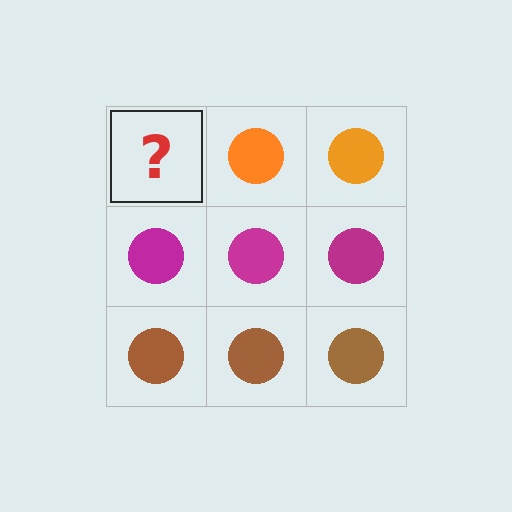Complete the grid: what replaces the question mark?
The question mark should be replaced with an orange circle.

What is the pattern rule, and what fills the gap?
The rule is that each row has a consistent color. The gap should be filled with an orange circle.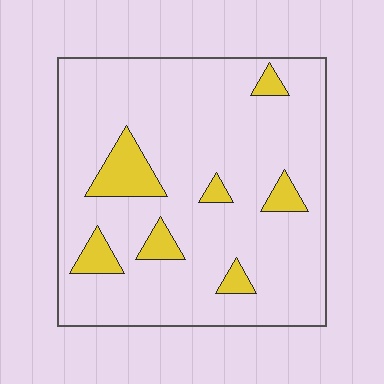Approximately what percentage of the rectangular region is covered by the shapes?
Approximately 10%.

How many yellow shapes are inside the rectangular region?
7.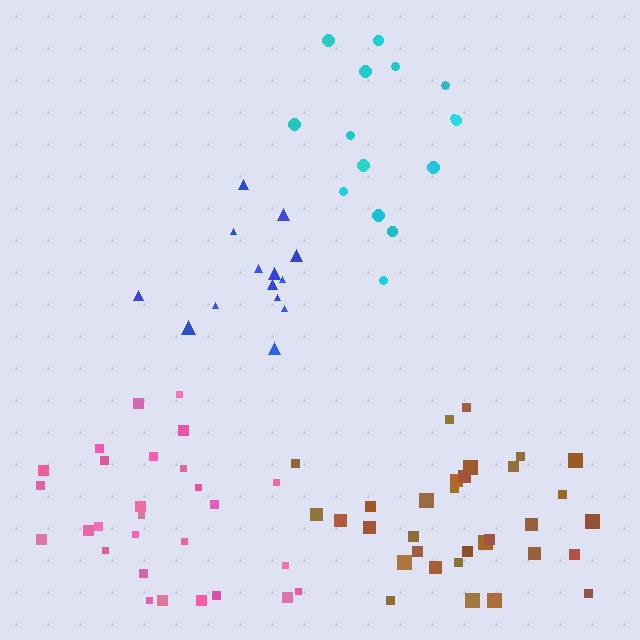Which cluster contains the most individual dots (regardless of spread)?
Brown (33).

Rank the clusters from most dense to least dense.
pink, brown, blue, cyan.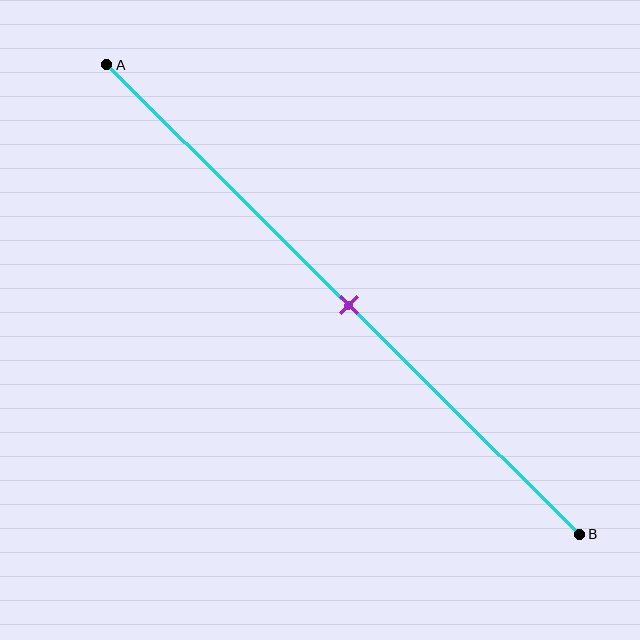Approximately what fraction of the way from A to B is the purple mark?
The purple mark is approximately 50% of the way from A to B.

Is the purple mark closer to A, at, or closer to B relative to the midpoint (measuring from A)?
The purple mark is approximately at the midpoint of segment AB.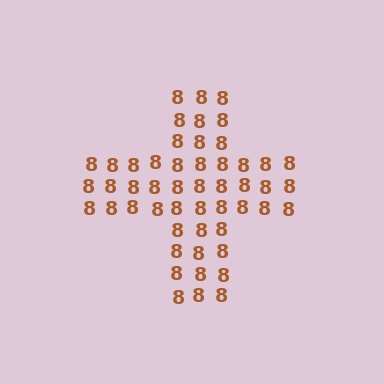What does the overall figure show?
The overall figure shows a cross.